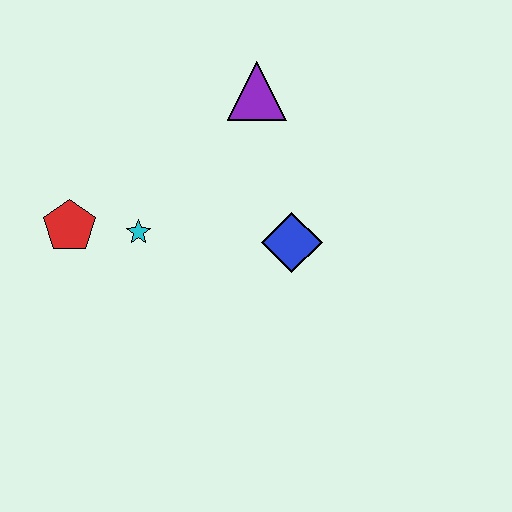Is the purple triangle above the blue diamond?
Yes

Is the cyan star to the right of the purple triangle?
No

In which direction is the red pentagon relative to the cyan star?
The red pentagon is to the left of the cyan star.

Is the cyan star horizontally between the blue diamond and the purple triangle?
No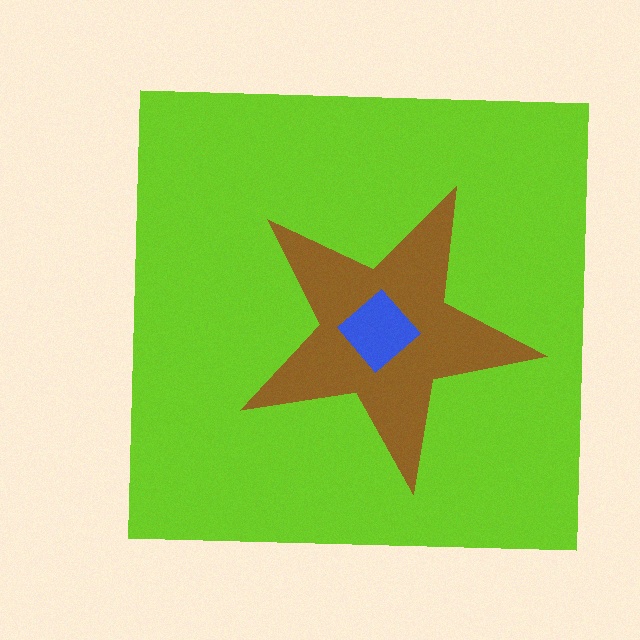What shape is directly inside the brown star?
The blue diamond.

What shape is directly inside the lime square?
The brown star.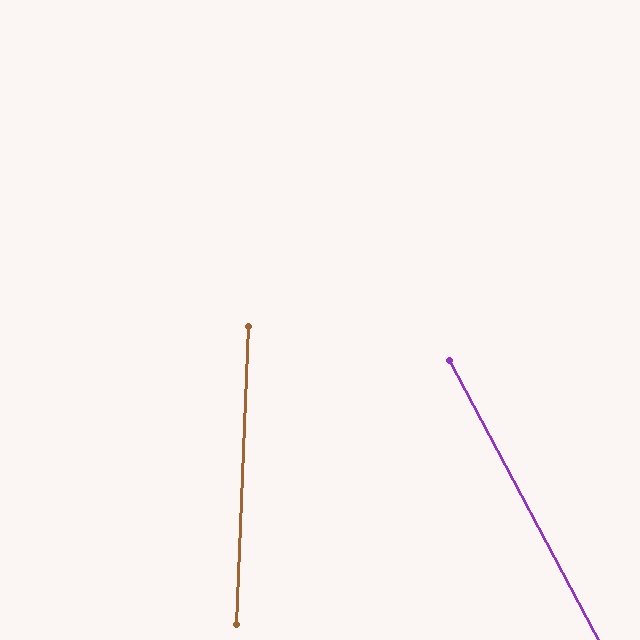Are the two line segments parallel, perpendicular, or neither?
Neither parallel nor perpendicular — they differ by about 30°.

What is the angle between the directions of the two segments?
Approximately 30 degrees.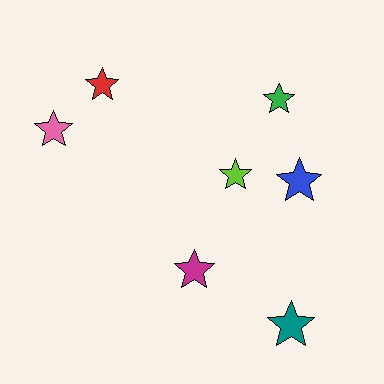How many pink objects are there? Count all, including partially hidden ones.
There is 1 pink object.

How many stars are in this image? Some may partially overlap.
There are 7 stars.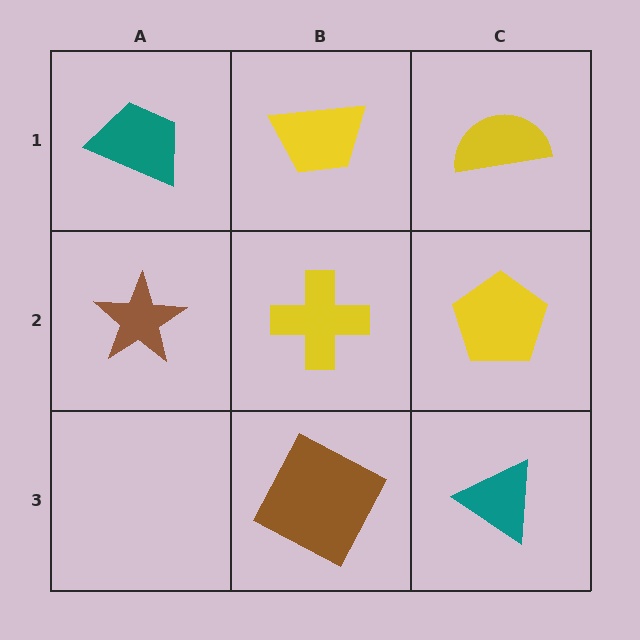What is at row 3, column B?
A brown square.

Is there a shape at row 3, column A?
No, that cell is empty.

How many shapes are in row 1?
3 shapes.